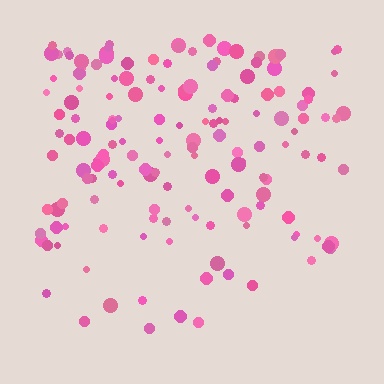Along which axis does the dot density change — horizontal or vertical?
Vertical.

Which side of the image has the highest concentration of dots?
The top.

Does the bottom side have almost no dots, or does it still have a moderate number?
Still a moderate number, just noticeably fewer than the top.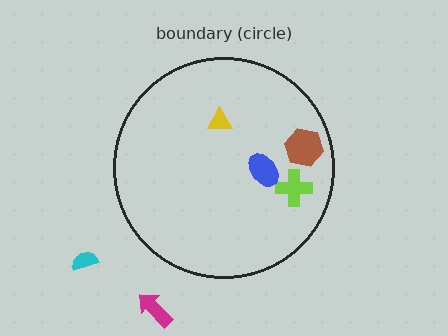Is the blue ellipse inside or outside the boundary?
Inside.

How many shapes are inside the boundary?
4 inside, 2 outside.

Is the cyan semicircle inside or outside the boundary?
Outside.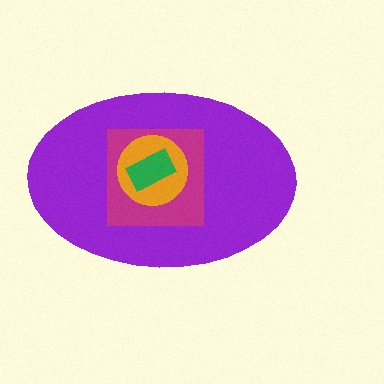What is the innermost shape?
The green rectangle.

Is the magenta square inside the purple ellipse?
Yes.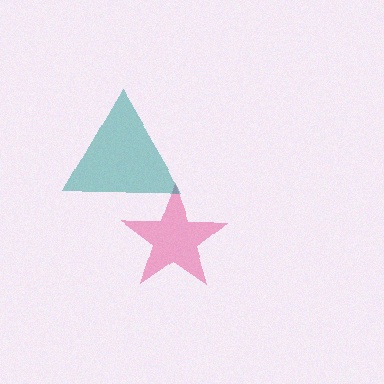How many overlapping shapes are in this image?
There are 2 overlapping shapes in the image.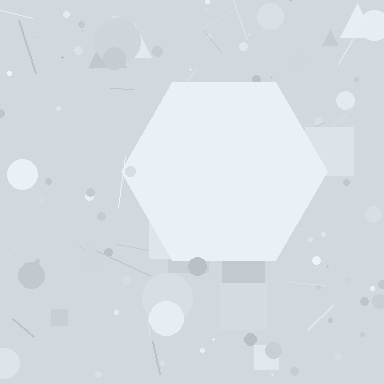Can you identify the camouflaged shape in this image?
The camouflaged shape is a hexagon.